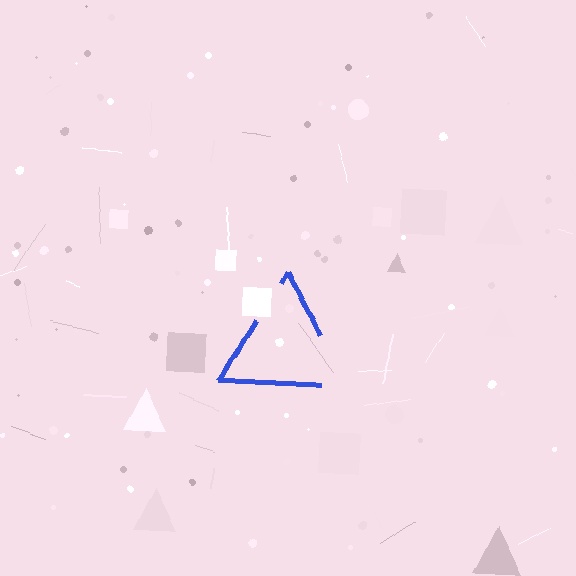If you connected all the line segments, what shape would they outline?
They would outline a triangle.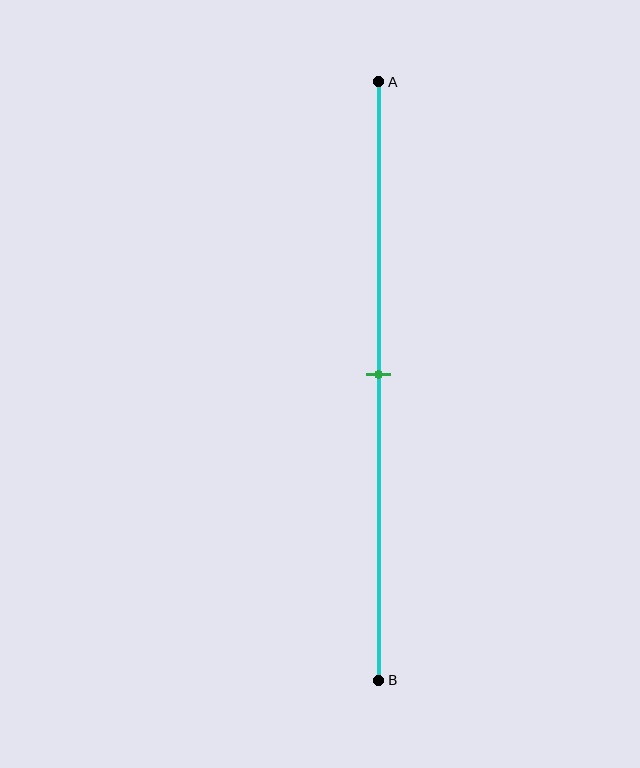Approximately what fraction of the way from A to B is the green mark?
The green mark is approximately 50% of the way from A to B.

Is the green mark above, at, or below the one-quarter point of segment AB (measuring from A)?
The green mark is below the one-quarter point of segment AB.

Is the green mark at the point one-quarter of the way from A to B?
No, the mark is at about 50% from A, not at the 25% one-quarter point.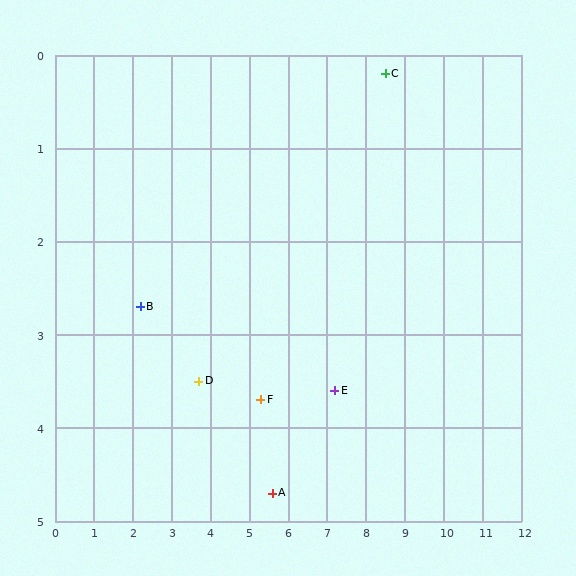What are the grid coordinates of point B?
Point B is at approximately (2.2, 2.7).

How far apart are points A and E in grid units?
Points A and E are about 1.9 grid units apart.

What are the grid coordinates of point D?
Point D is at approximately (3.7, 3.5).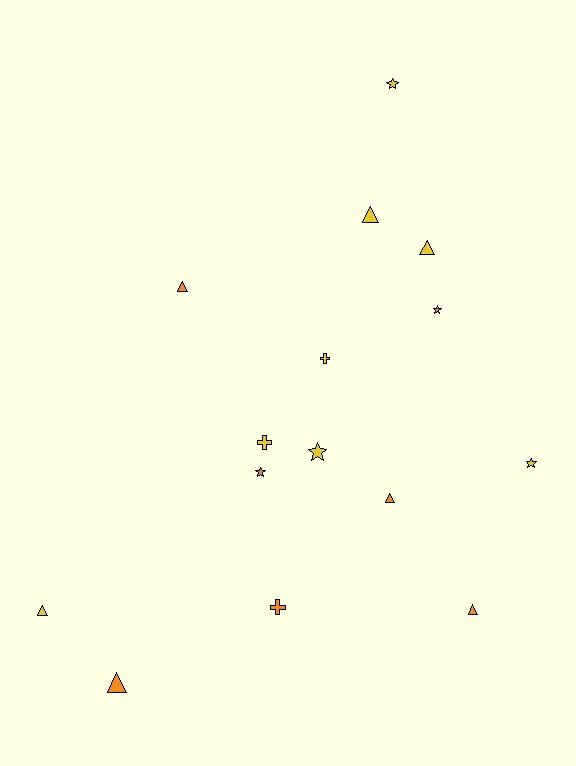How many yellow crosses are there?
There are 2 yellow crosses.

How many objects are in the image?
There are 15 objects.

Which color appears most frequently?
Yellow, with 8 objects.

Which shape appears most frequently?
Triangle, with 7 objects.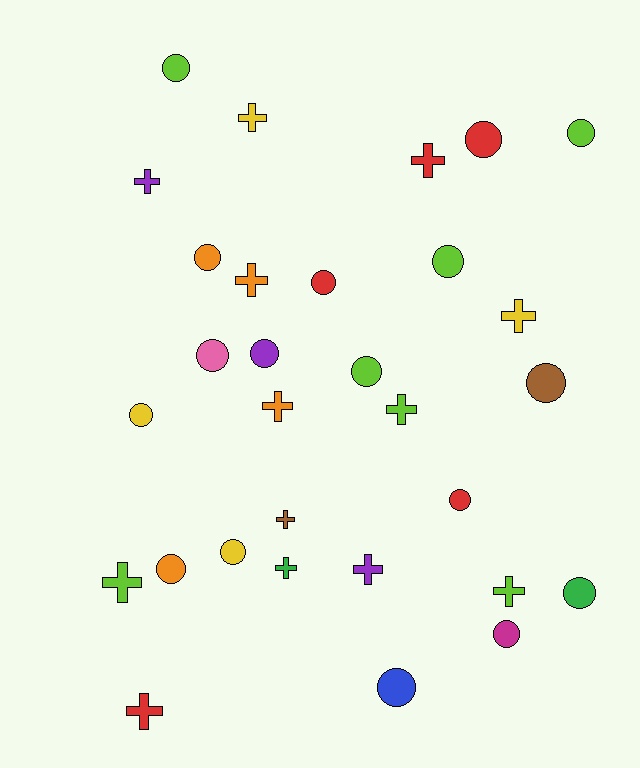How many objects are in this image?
There are 30 objects.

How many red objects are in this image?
There are 5 red objects.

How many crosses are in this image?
There are 13 crosses.